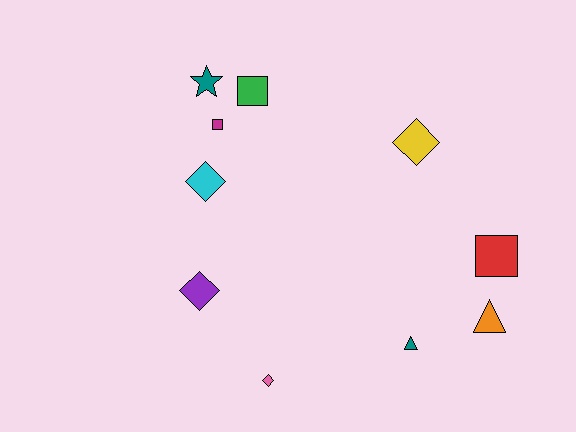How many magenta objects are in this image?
There is 1 magenta object.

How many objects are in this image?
There are 10 objects.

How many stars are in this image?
There is 1 star.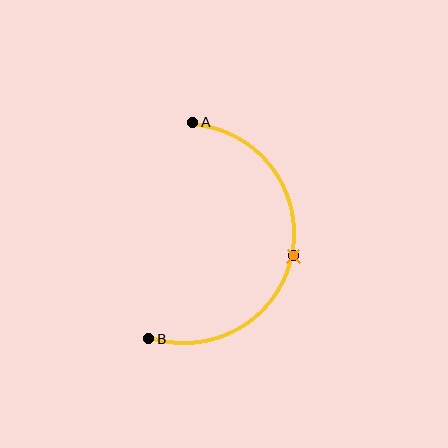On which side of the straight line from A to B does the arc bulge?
The arc bulges to the right of the straight line connecting A and B.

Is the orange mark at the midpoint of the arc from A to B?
Yes. The orange mark lies on the arc at equal arc-length from both A and B — it is the arc midpoint.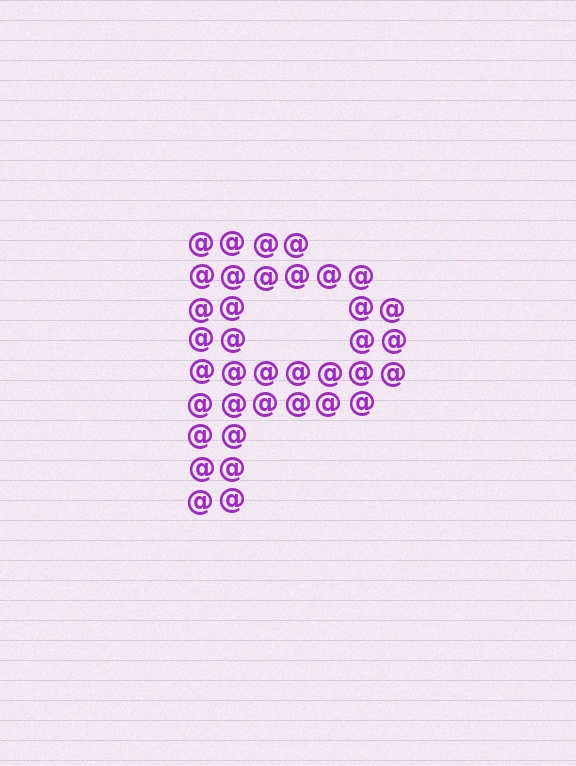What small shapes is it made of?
It is made of small at signs.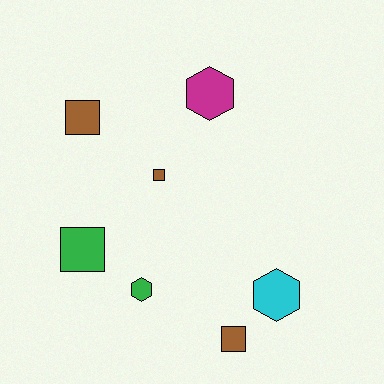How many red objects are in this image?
There are no red objects.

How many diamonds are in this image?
There are no diamonds.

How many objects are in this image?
There are 7 objects.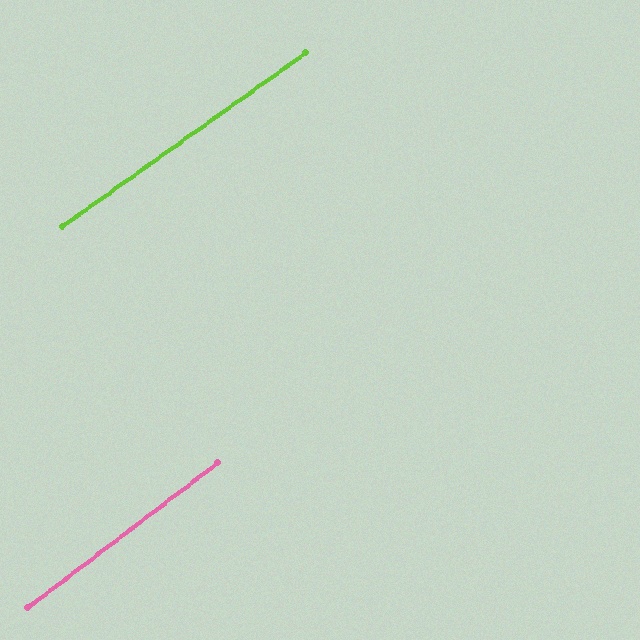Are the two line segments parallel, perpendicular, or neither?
Parallel — their directions differ by only 1.8°.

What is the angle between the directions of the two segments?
Approximately 2 degrees.